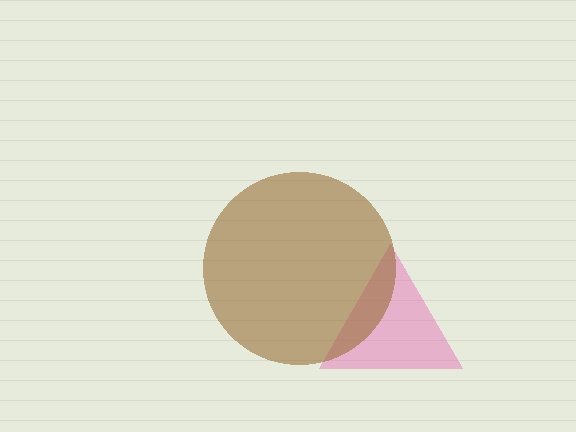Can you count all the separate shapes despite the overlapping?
Yes, there are 2 separate shapes.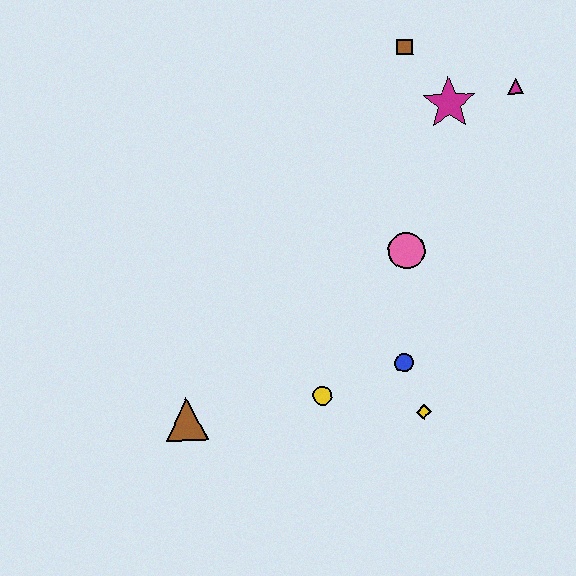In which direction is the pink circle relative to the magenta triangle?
The pink circle is below the magenta triangle.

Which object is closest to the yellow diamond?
The blue circle is closest to the yellow diamond.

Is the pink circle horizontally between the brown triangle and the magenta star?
Yes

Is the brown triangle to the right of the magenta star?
No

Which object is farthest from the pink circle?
The brown triangle is farthest from the pink circle.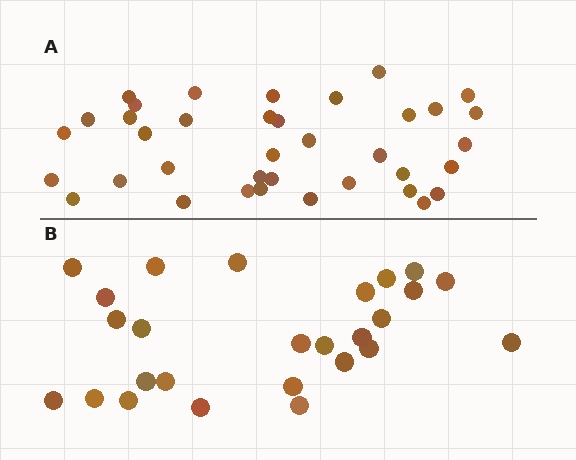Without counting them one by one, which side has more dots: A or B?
Region A (the top region) has more dots.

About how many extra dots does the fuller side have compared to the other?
Region A has roughly 12 or so more dots than region B.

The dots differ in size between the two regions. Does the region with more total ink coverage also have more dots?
No. Region B has more total ink coverage because its dots are larger, but region A actually contains more individual dots. Total area can be misleading — the number of items is what matters here.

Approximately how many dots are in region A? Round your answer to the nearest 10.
About 40 dots. (The exact count is 37, which rounds to 40.)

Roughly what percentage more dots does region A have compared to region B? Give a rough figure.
About 40% more.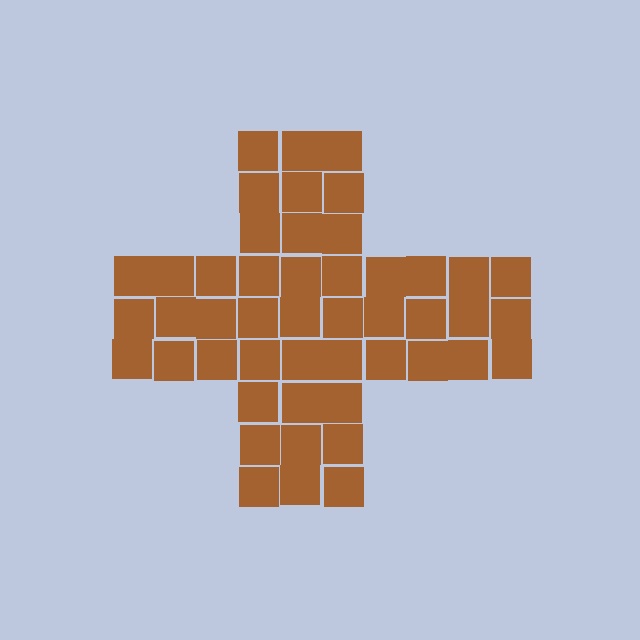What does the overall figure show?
The overall figure shows a cross.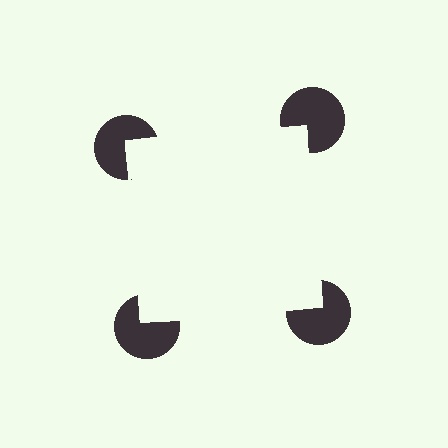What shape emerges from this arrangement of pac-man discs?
An illusory square — its edges are inferred from the aligned wedge cuts in the pac-man discs, not physically drawn.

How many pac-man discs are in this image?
There are 4 — one at each vertex of the illusory square.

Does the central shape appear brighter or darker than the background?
It typically appears slightly brighter than the background, even though no actual brightness change is drawn.